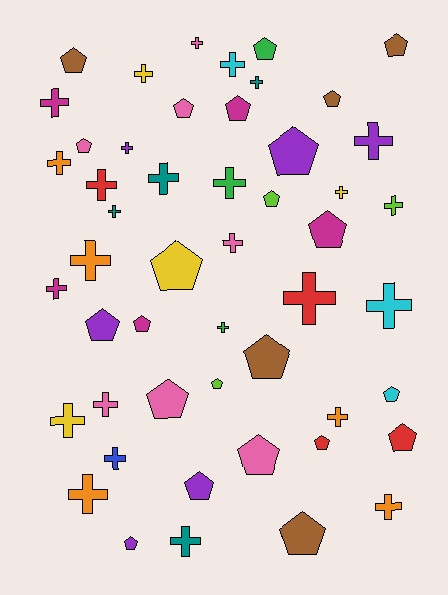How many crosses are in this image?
There are 27 crosses.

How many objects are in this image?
There are 50 objects.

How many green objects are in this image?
There are 3 green objects.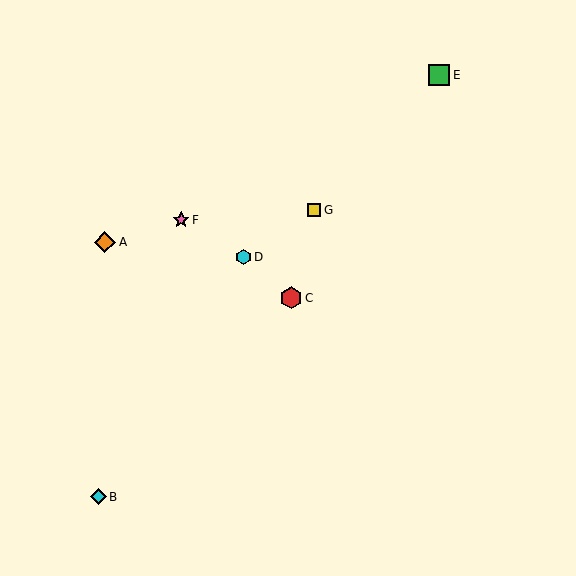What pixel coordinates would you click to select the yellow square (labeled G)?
Click at (314, 210) to select the yellow square G.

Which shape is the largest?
The red hexagon (labeled C) is the largest.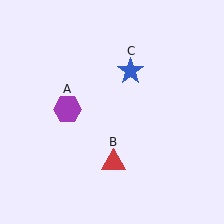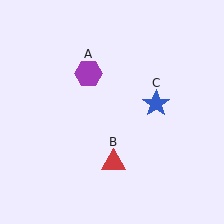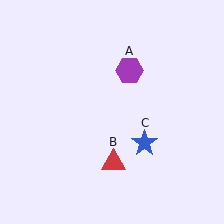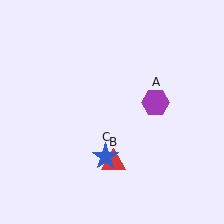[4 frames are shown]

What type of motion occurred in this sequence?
The purple hexagon (object A), blue star (object C) rotated clockwise around the center of the scene.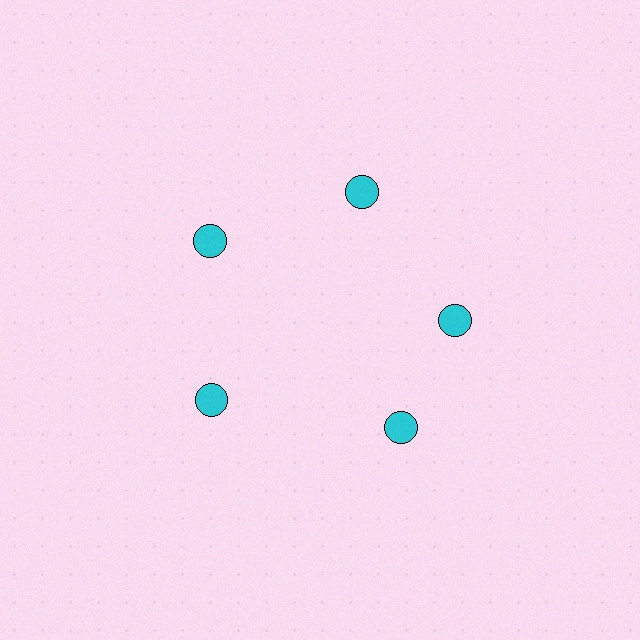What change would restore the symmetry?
The symmetry would be restored by rotating it back into even spacing with its neighbors so that all 5 circles sit at equal angles and equal distance from the center.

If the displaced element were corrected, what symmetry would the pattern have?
It would have 5-fold rotational symmetry — the pattern would map onto itself every 72 degrees.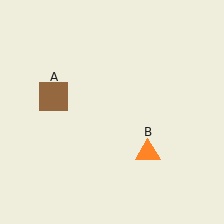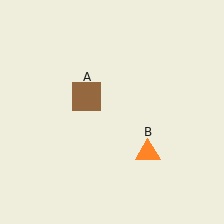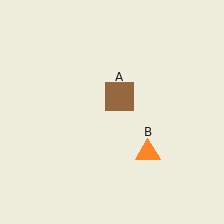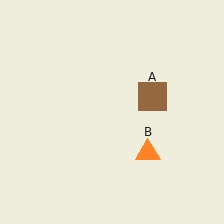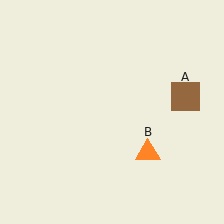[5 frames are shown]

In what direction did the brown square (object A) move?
The brown square (object A) moved right.